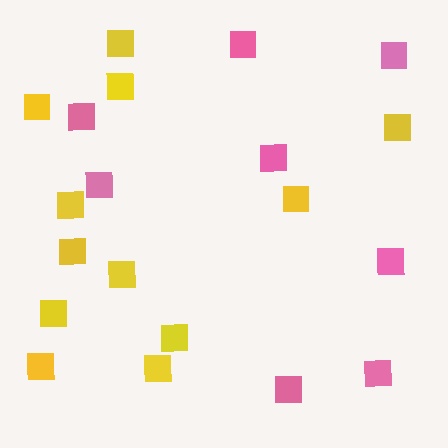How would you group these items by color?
There are 2 groups: one group of yellow squares (12) and one group of pink squares (8).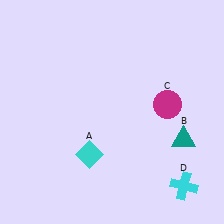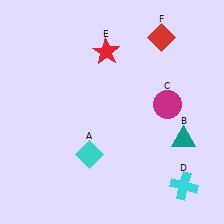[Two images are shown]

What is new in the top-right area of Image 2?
A red diamond (F) was added in the top-right area of Image 2.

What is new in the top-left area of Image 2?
A red star (E) was added in the top-left area of Image 2.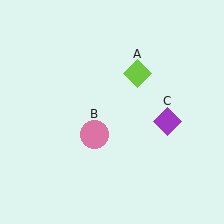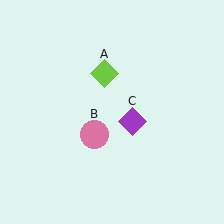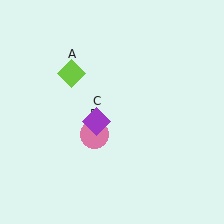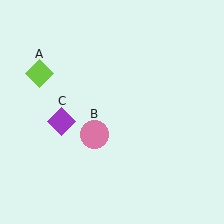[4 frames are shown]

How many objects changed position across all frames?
2 objects changed position: lime diamond (object A), purple diamond (object C).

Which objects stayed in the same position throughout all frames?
Pink circle (object B) remained stationary.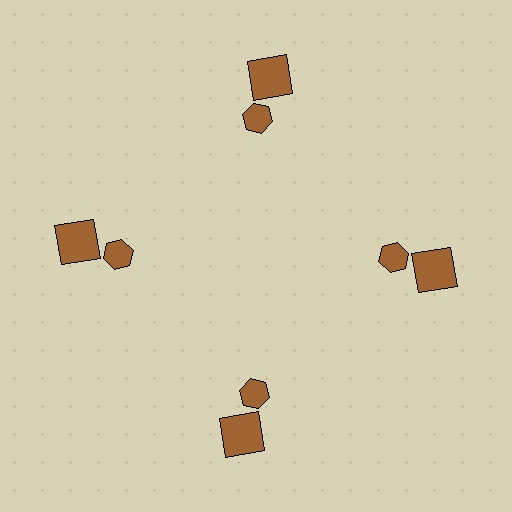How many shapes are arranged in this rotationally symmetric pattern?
There are 8 shapes, arranged in 4 groups of 2.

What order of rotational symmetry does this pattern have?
This pattern has 4-fold rotational symmetry.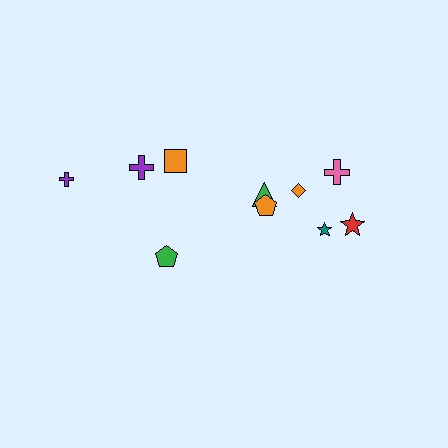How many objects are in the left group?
There are 4 objects.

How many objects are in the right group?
There are 6 objects.